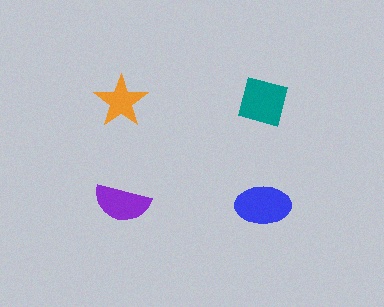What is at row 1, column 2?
A teal diamond.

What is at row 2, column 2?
A blue ellipse.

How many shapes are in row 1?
2 shapes.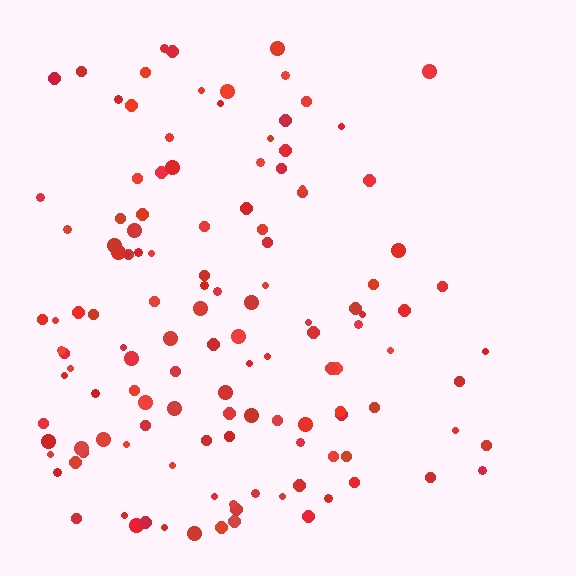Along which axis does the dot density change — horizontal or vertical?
Horizontal.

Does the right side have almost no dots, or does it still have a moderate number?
Still a moderate number, just noticeably fewer than the left.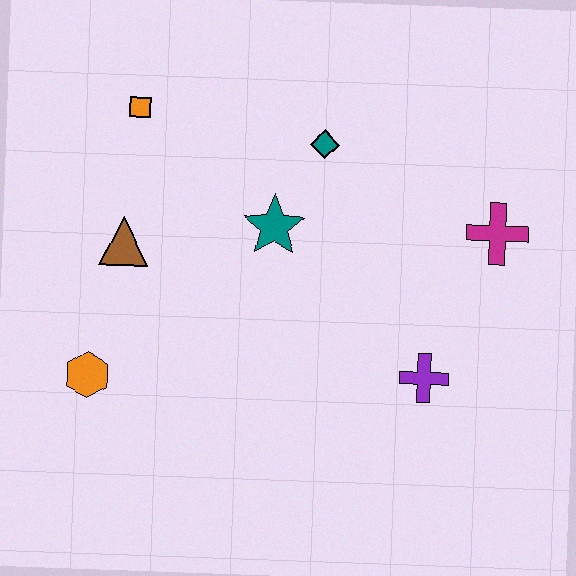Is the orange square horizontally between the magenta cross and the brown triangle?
Yes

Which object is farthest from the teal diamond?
The orange hexagon is farthest from the teal diamond.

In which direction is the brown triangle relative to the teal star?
The brown triangle is to the left of the teal star.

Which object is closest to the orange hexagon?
The brown triangle is closest to the orange hexagon.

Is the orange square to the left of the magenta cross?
Yes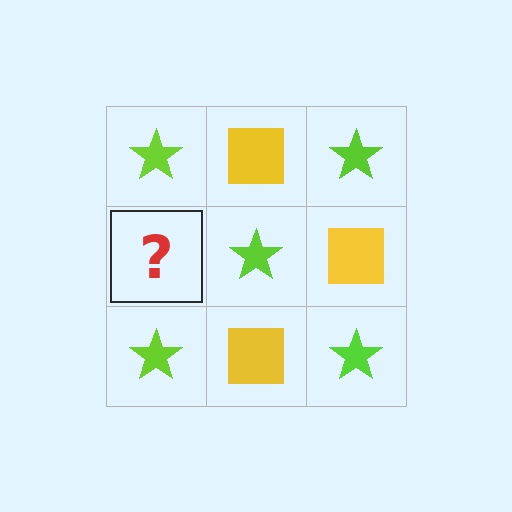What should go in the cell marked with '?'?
The missing cell should contain a yellow square.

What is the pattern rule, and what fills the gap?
The rule is that it alternates lime star and yellow square in a checkerboard pattern. The gap should be filled with a yellow square.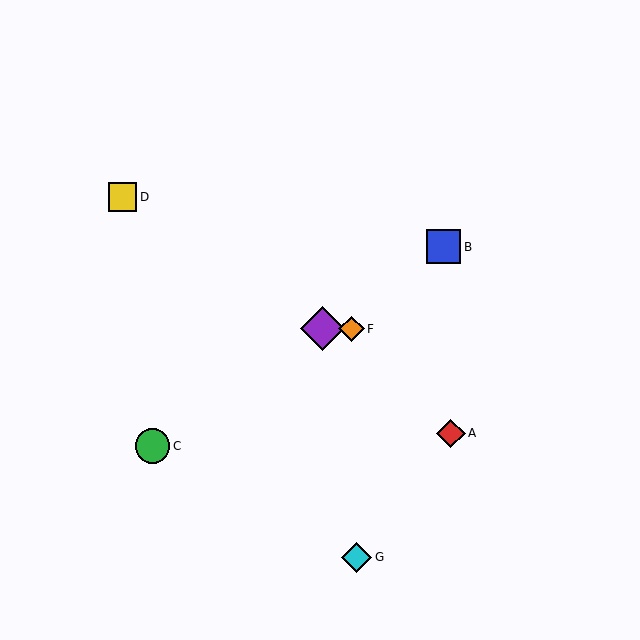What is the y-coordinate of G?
Object G is at y≈557.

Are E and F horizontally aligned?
Yes, both are at y≈329.